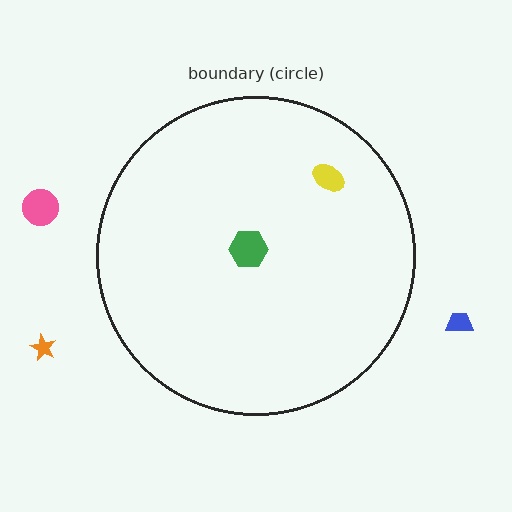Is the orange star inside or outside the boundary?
Outside.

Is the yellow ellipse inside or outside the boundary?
Inside.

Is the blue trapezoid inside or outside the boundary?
Outside.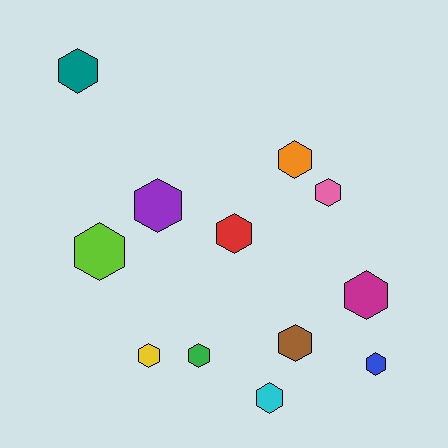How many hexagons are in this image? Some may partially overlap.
There are 12 hexagons.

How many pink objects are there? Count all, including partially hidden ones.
There is 1 pink object.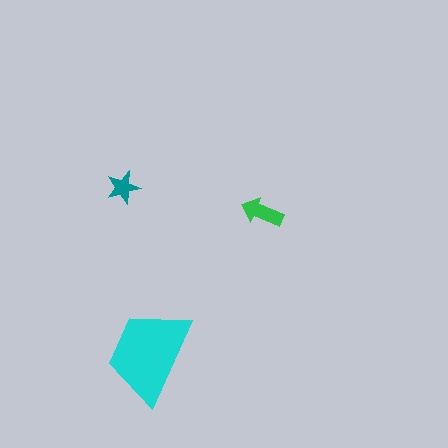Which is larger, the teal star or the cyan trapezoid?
The cyan trapezoid.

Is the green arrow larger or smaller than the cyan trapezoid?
Smaller.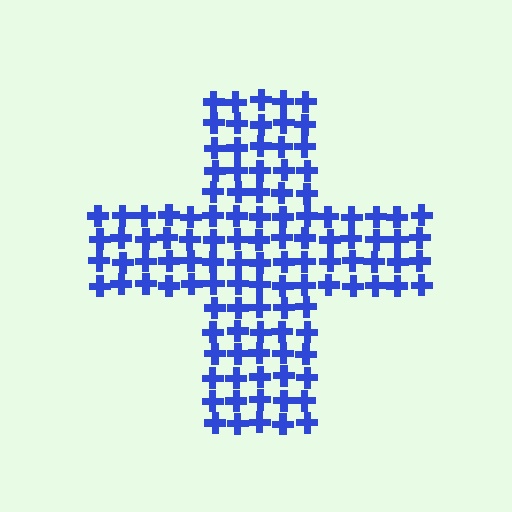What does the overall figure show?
The overall figure shows a cross.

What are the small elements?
The small elements are crosses.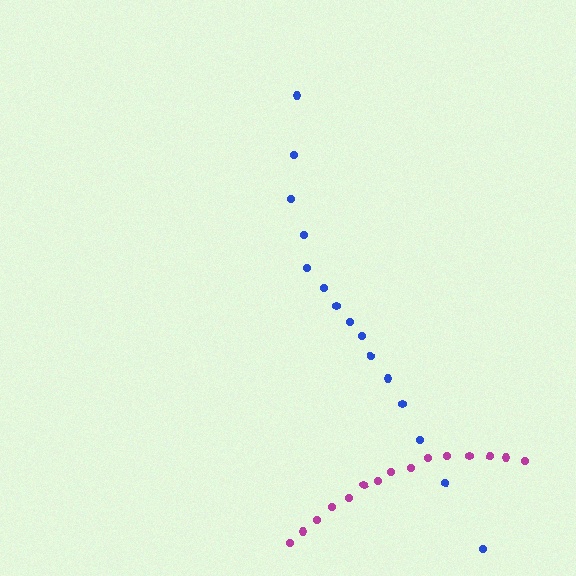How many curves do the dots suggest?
There are 2 distinct paths.